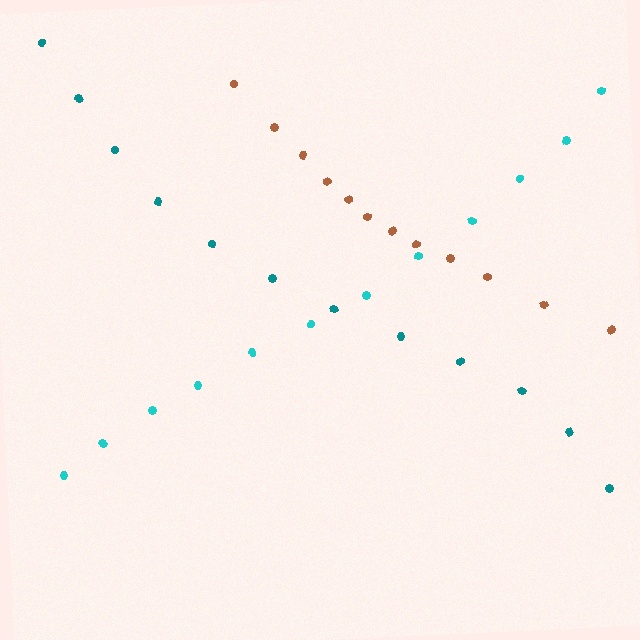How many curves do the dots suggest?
There are 3 distinct paths.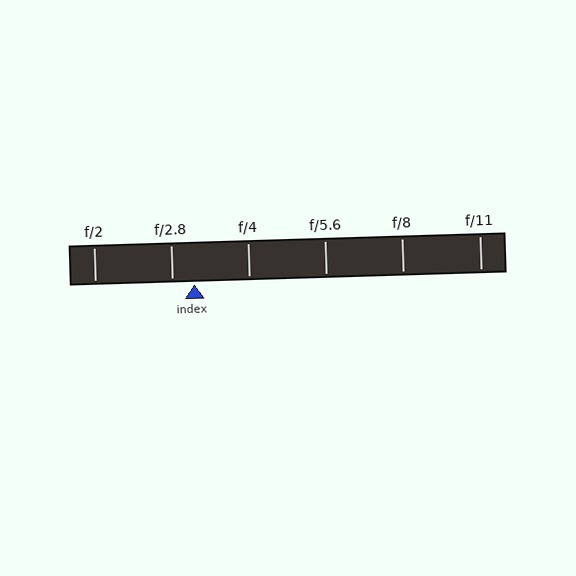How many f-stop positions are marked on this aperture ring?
There are 6 f-stop positions marked.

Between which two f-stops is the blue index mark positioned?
The index mark is between f/2.8 and f/4.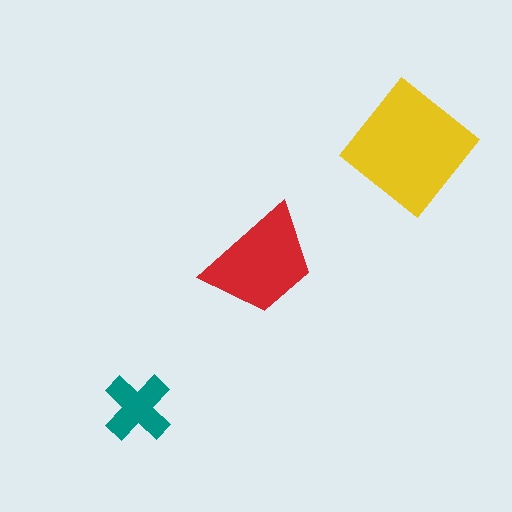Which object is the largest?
The yellow diamond.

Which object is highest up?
The yellow diamond is topmost.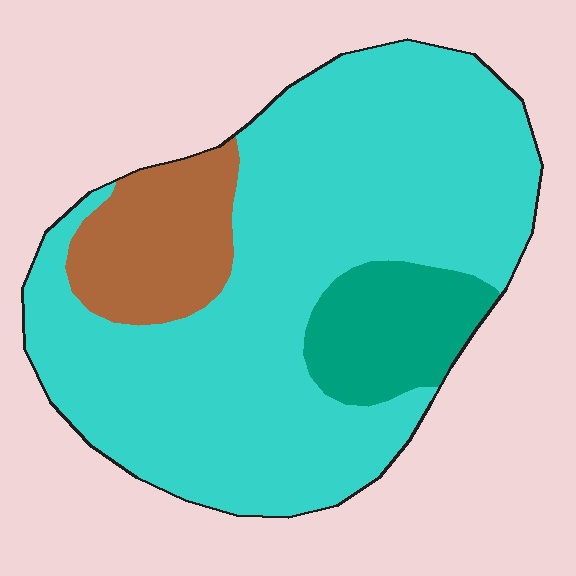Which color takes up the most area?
Cyan, at roughly 75%.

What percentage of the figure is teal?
Teal takes up less than a sixth of the figure.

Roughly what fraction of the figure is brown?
Brown takes up less than a quarter of the figure.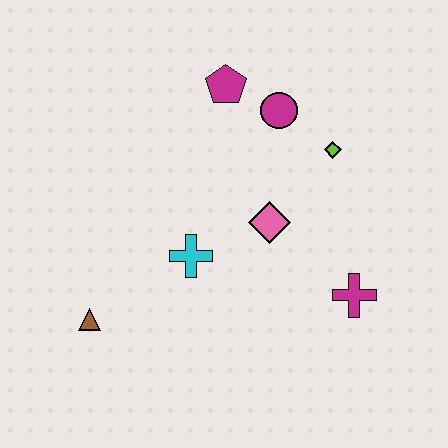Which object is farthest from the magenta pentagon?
The brown triangle is farthest from the magenta pentagon.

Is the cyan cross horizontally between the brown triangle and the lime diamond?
Yes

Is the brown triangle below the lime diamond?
Yes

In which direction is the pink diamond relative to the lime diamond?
The pink diamond is below the lime diamond.